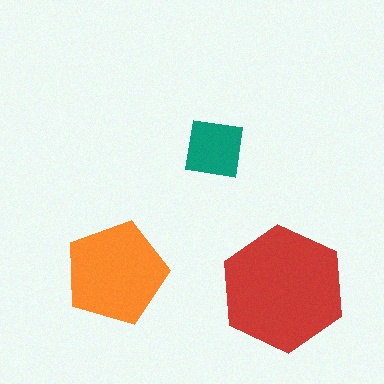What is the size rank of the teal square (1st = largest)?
3rd.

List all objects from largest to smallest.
The red hexagon, the orange pentagon, the teal square.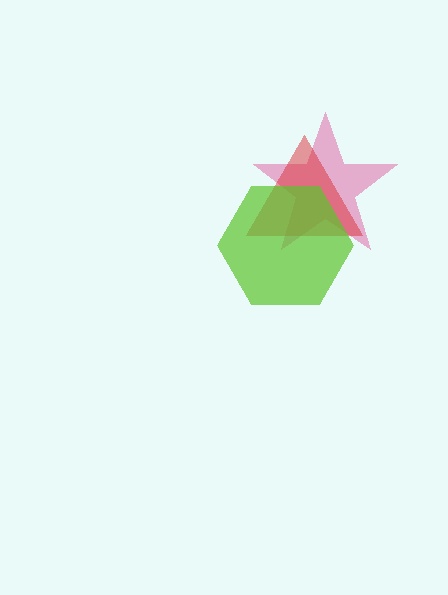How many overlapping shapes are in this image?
There are 3 overlapping shapes in the image.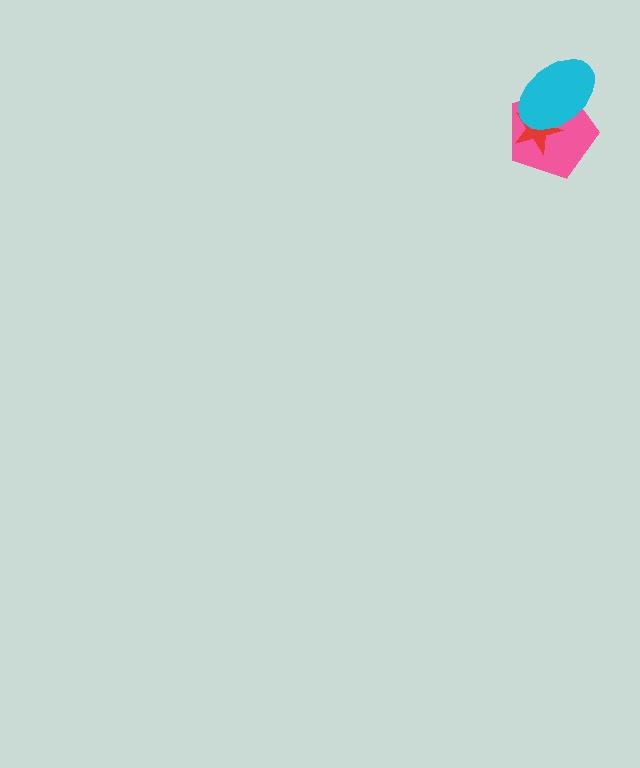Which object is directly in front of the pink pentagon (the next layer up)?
The red star is directly in front of the pink pentagon.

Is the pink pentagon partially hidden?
Yes, it is partially covered by another shape.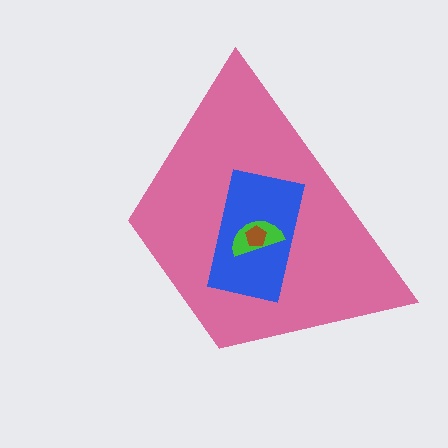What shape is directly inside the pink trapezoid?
The blue rectangle.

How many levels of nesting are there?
4.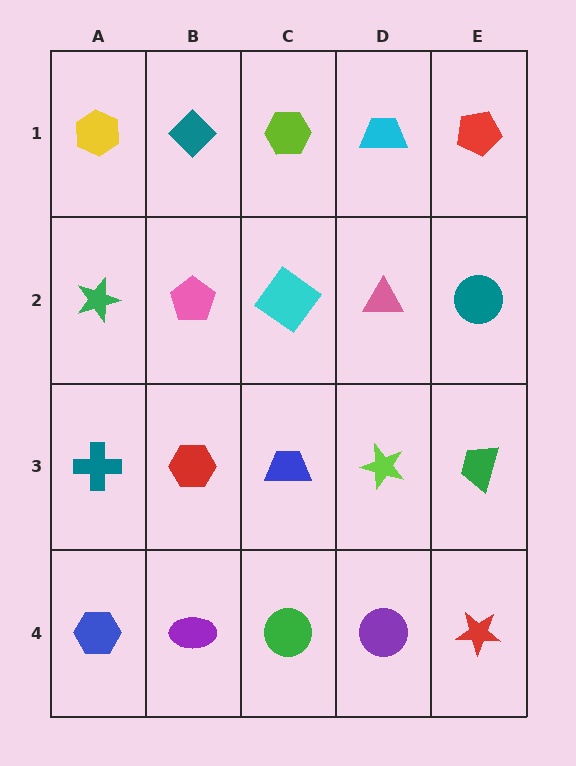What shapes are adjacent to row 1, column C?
A cyan diamond (row 2, column C), a teal diamond (row 1, column B), a cyan trapezoid (row 1, column D).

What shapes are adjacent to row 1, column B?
A pink pentagon (row 2, column B), a yellow hexagon (row 1, column A), a lime hexagon (row 1, column C).